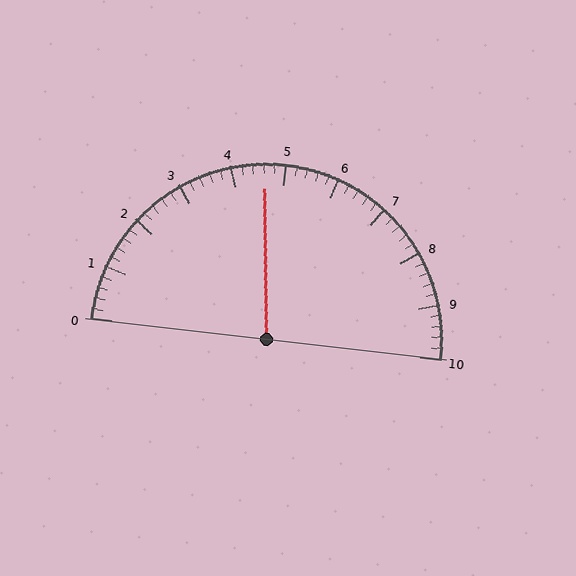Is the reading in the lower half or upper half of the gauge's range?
The reading is in the lower half of the range (0 to 10).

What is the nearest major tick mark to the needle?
The nearest major tick mark is 5.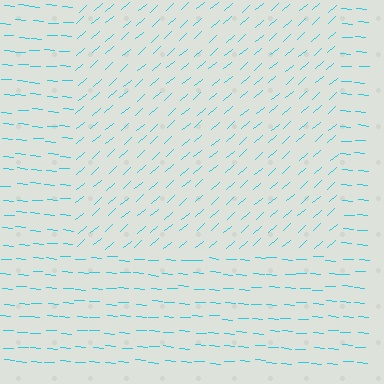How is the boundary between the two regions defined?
The boundary is defined purely by a change in line orientation (approximately 45 degrees difference). All lines are the same color and thickness.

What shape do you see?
I see a rectangle.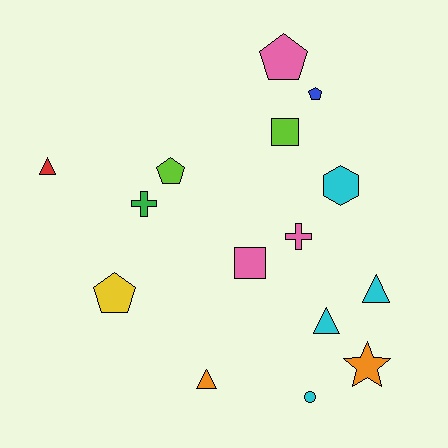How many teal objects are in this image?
There are no teal objects.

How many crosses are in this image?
There are 2 crosses.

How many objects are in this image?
There are 15 objects.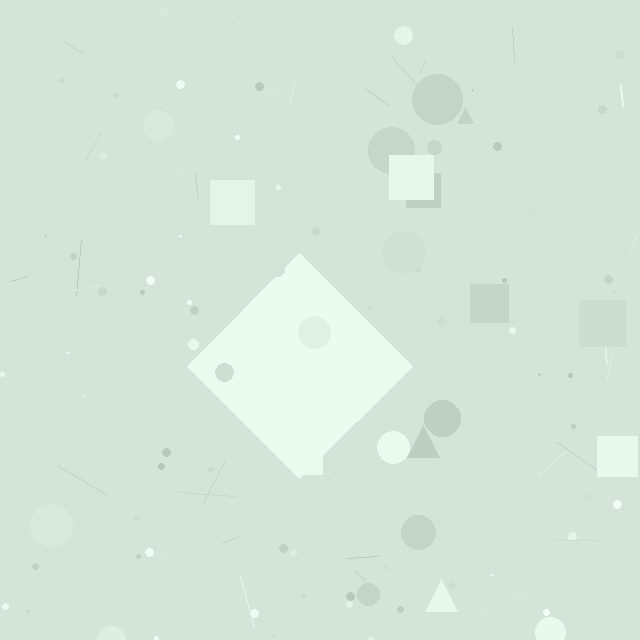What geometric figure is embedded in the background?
A diamond is embedded in the background.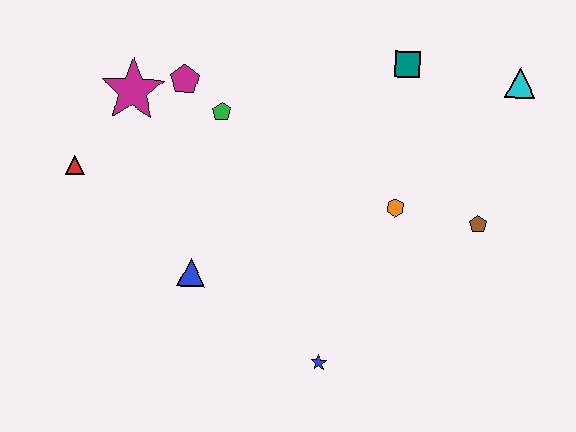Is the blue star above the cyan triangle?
No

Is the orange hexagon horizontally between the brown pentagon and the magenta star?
Yes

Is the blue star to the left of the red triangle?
No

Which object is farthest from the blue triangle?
The cyan triangle is farthest from the blue triangle.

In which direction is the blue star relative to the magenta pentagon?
The blue star is below the magenta pentagon.